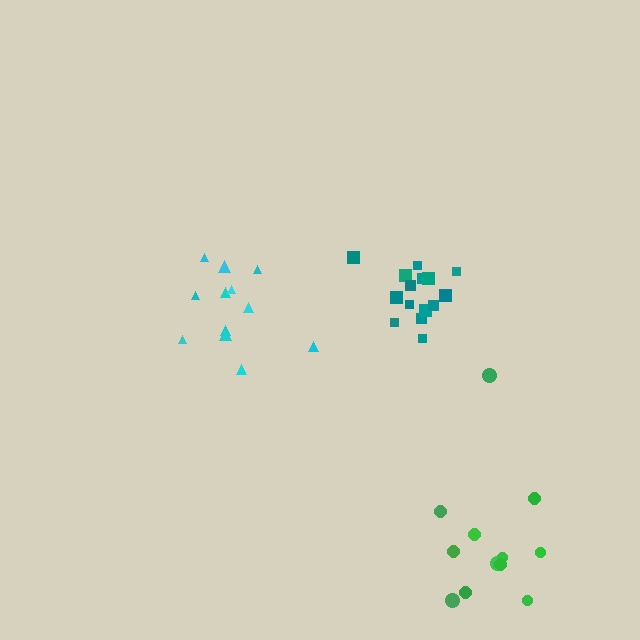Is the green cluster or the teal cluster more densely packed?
Teal.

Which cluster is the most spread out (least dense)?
Green.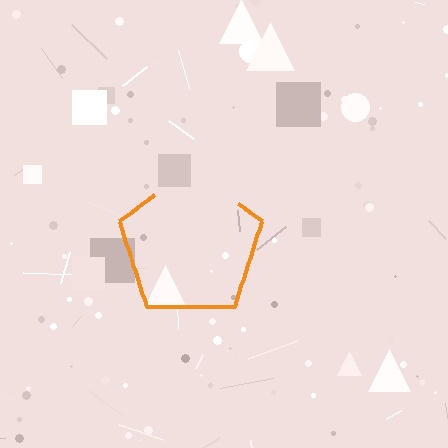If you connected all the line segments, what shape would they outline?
They would outline a pentagon.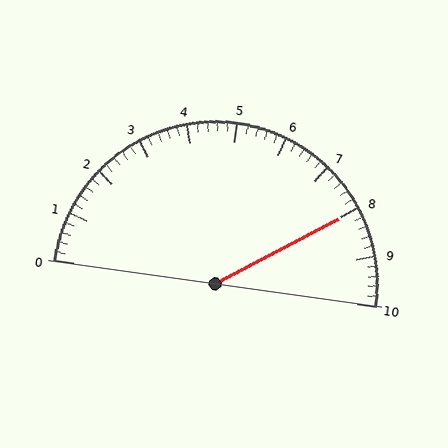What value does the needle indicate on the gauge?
The needle indicates approximately 8.0.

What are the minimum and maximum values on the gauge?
The gauge ranges from 0 to 10.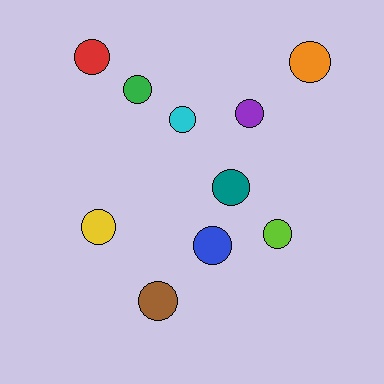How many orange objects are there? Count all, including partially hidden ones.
There is 1 orange object.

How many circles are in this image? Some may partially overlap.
There are 10 circles.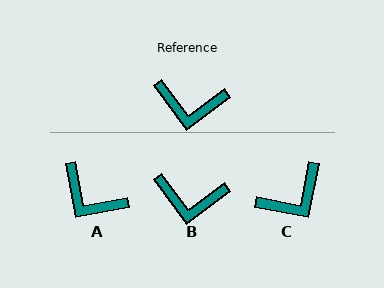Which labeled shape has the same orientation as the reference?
B.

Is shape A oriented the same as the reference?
No, it is off by about 26 degrees.